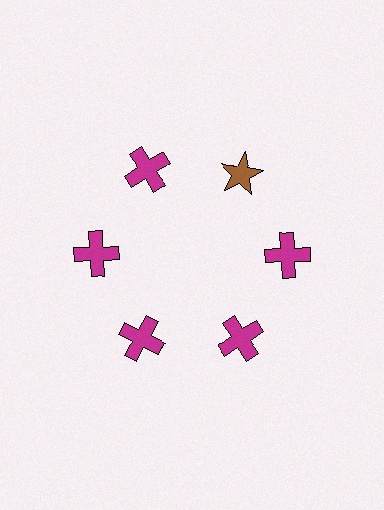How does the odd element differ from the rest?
It differs in both color (brown instead of magenta) and shape (star instead of cross).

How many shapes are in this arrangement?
There are 6 shapes arranged in a ring pattern.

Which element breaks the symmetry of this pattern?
The brown star at roughly the 1 o'clock position breaks the symmetry. All other shapes are magenta crosses.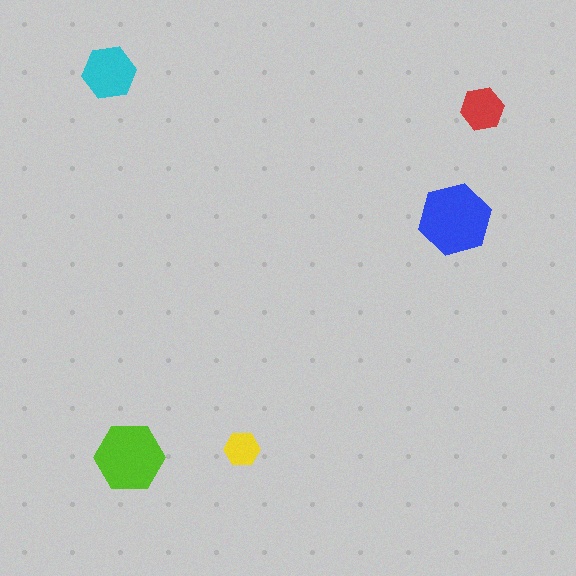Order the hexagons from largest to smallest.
the blue one, the lime one, the cyan one, the red one, the yellow one.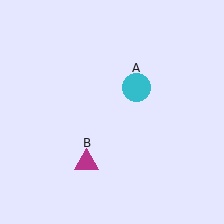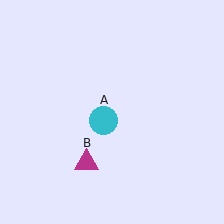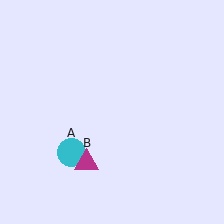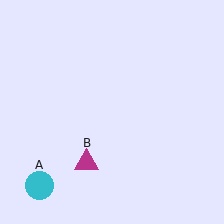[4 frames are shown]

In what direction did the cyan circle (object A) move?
The cyan circle (object A) moved down and to the left.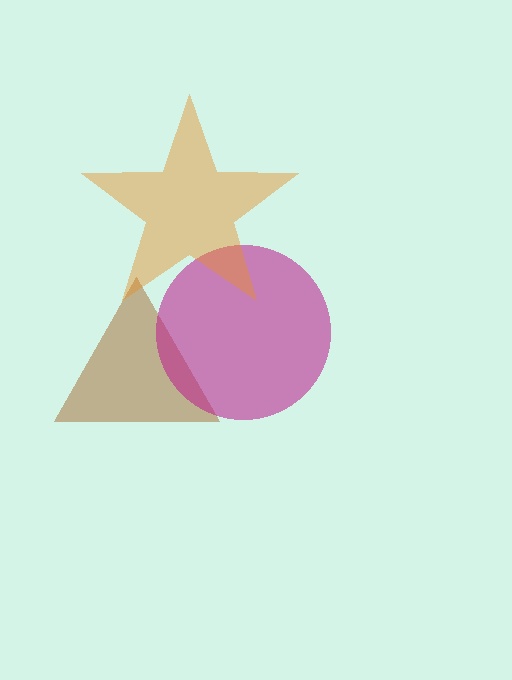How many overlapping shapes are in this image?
There are 3 overlapping shapes in the image.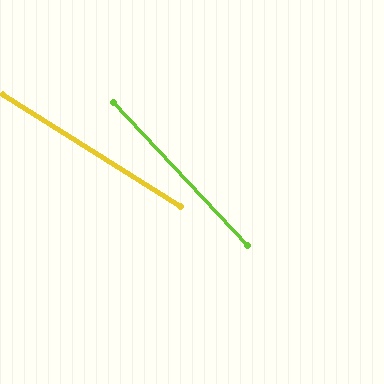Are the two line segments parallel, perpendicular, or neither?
Neither parallel nor perpendicular — they differ by about 15°.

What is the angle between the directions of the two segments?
Approximately 15 degrees.